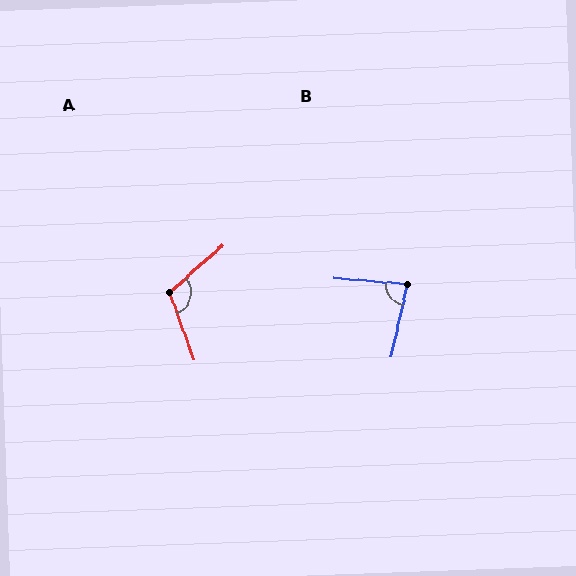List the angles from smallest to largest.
B (82°), A (111°).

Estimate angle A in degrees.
Approximately 111 degrees.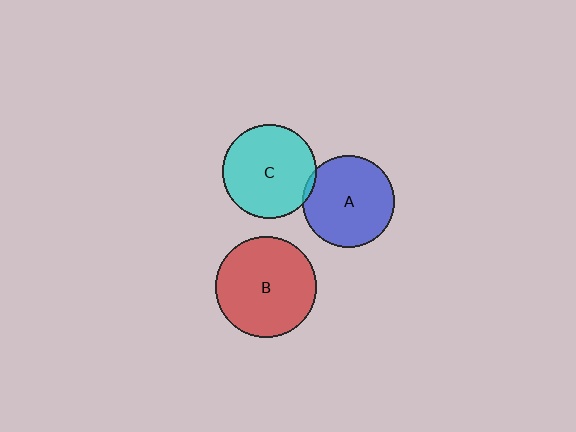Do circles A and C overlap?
Yes.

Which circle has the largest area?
Circle B (red).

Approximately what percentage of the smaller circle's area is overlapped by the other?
Approximately 5%.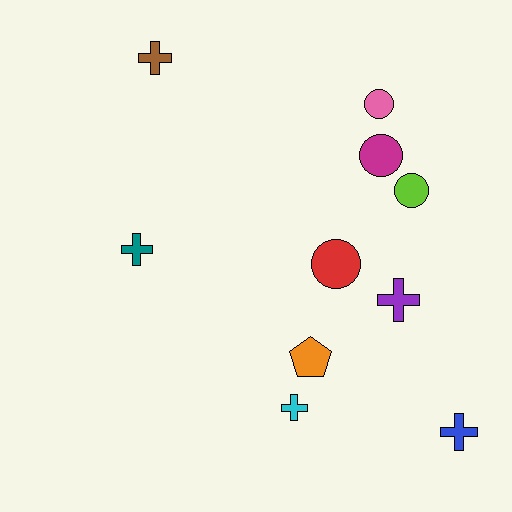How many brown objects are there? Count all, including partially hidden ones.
There is 1 brown object.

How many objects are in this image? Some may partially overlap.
There are 10 objects.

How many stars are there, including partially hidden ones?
There are no stars.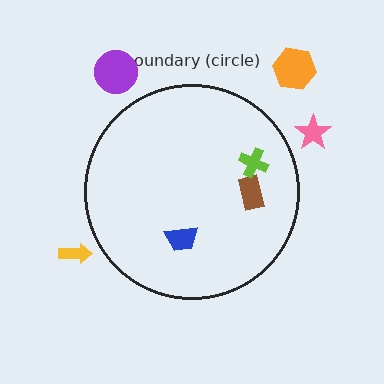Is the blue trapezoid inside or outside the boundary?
Inside.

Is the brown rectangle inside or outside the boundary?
Inside.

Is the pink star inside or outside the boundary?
Outside.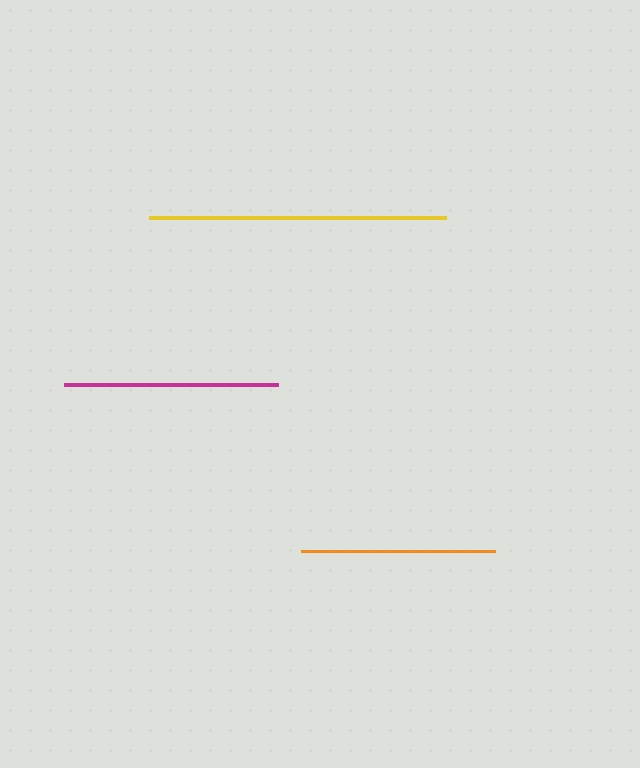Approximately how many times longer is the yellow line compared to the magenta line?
The yellow line is approximately 1.4 times the length of the magenta line.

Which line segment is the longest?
The yellow line is the longest at approximately 297 pixels.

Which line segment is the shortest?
The orange line is the shortest at approximately 194 pixels.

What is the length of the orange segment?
The orange segment is approximately 194 pixels long.